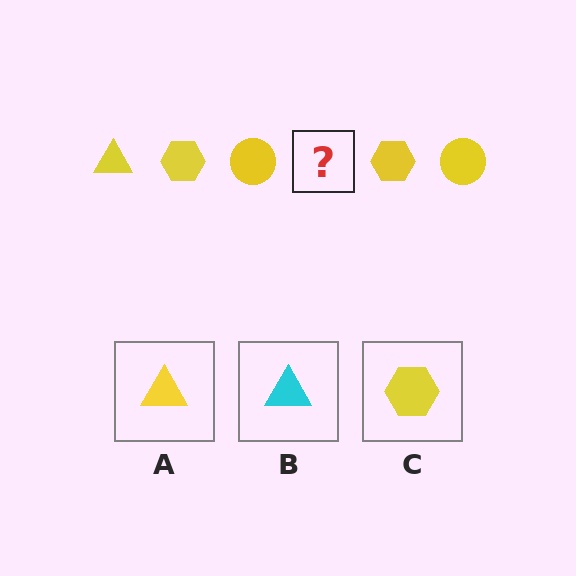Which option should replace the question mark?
Option A.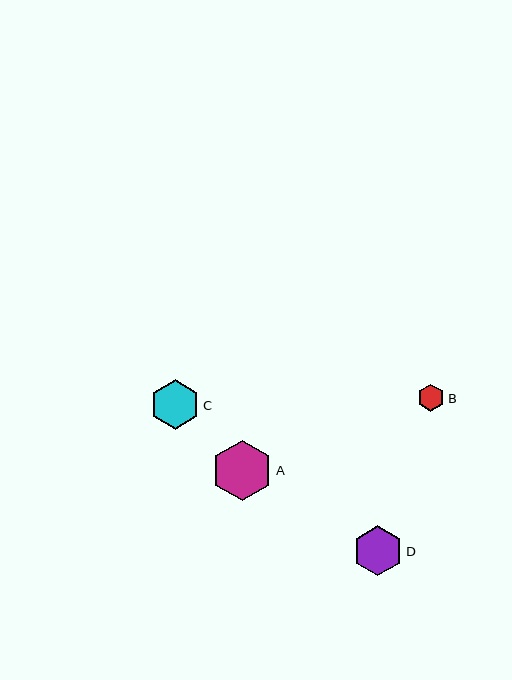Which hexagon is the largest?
Hexagon A is the largest with a size of approximately 61 pixels.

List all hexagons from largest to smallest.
From largest to smallest: A, D, C, B.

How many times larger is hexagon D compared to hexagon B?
Hexagon D is approximately 1.8 times the size of hexagon B.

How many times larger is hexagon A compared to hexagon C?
Hexagon A is approximately 1.2 times the size of hexagon C.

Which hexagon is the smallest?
Hexagon B is the smallest with a size of approximately 27 pixels.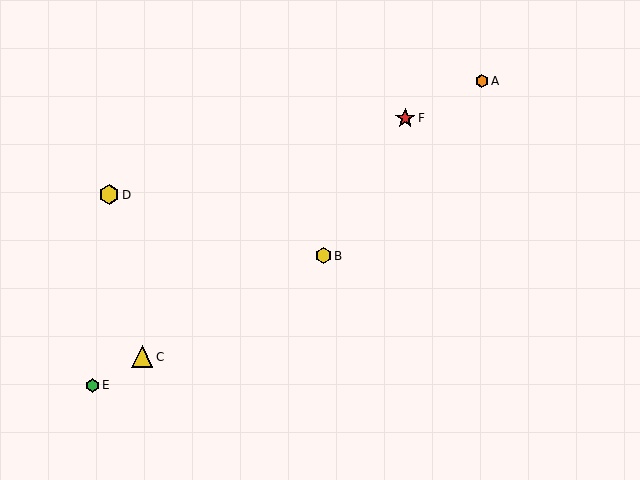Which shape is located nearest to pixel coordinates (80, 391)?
The green hexagon (labeled E) at (93, 385) is nearest to that location.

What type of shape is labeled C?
Shape C is a yellow triangle.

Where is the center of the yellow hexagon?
The center of the yellow hexagon is at (109, 195).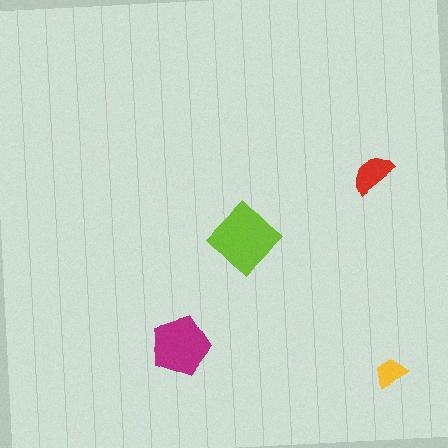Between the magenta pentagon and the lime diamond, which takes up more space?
The lime diamond.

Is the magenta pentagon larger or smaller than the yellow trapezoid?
Larger.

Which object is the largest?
The lime diamond.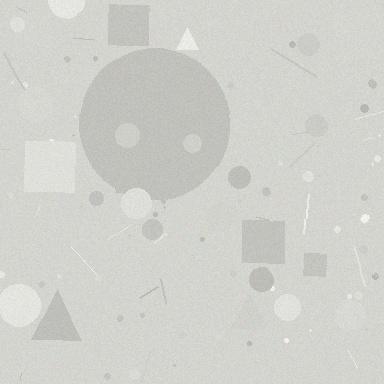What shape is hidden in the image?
A circle is hidden in the image.